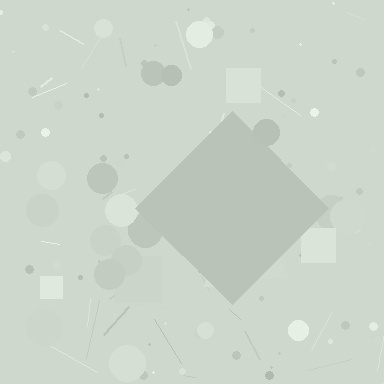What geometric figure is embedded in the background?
A diamond is embedded in the background.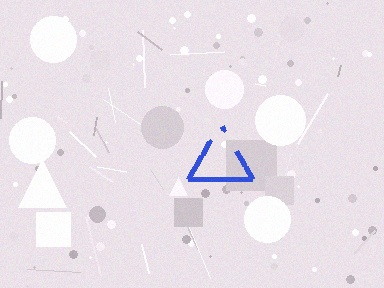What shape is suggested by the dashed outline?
The dashed outline suggests a triangle.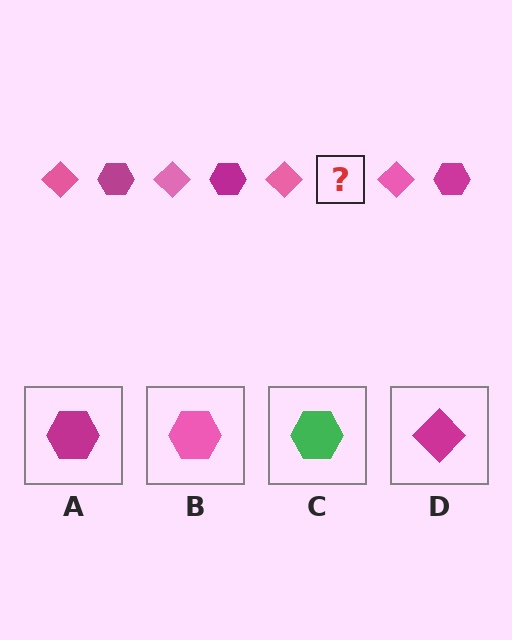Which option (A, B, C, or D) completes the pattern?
A.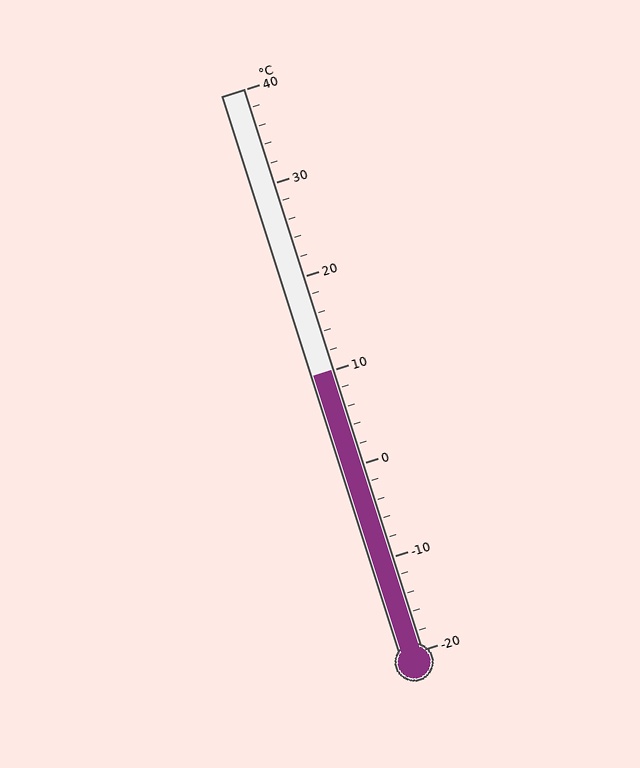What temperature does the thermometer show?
The thermometer shows approximately 10°C.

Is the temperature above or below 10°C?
The temperature is at 10°C.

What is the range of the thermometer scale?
The thermometer scale ranges from -20°C to 40°C.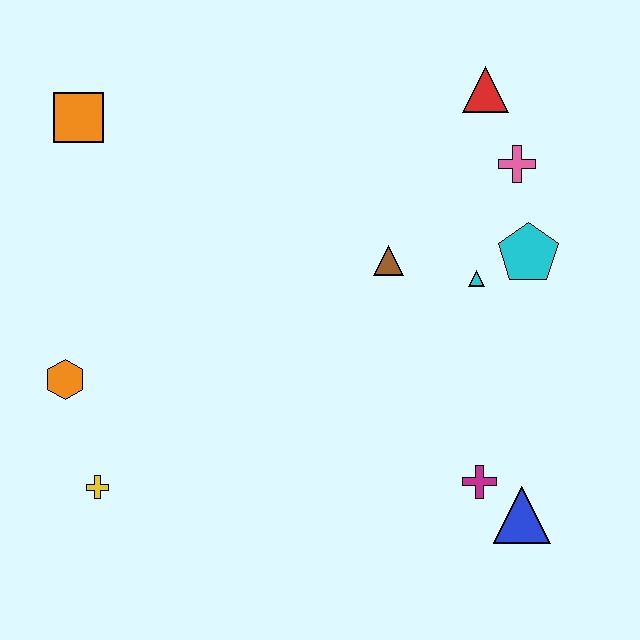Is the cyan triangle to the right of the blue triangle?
No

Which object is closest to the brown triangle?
The cyan triangle is closest to the brown triangle.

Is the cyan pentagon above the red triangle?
No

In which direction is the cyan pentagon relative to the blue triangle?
The cyan pentagon is above the blue triangle.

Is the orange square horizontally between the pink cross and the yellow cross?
No